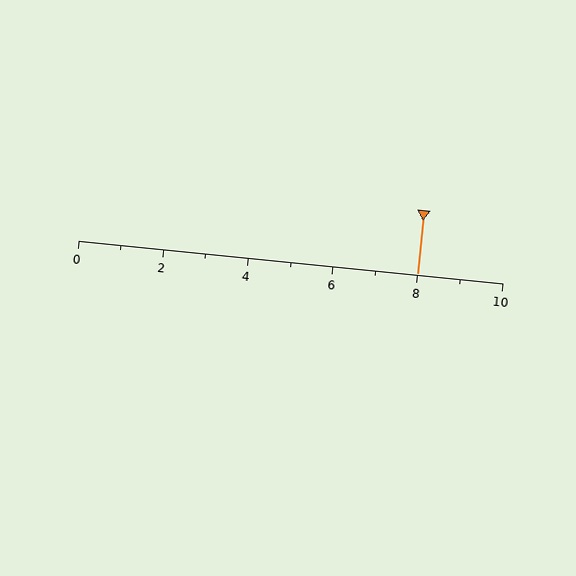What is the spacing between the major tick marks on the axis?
The major ticks are spaced 2 apart.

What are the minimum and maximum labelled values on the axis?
The axis runs from 0 to 10.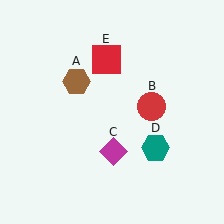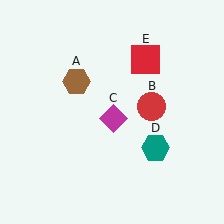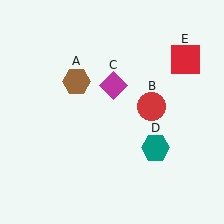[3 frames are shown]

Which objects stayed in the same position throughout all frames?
Brown hexagon (object A) and red circle (object B) and teal hexagon (object D) remained stationary.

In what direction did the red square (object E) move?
The red square (object E) moved right.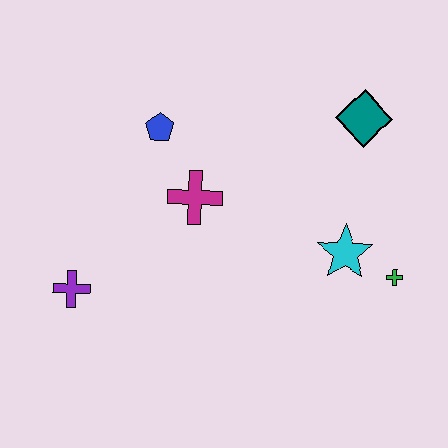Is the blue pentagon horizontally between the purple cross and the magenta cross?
Yes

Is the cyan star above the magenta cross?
No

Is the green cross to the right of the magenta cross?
Yes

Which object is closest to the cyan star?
The green cross is closest to the cyan star.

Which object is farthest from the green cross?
The purple cross is farthest from the green cross.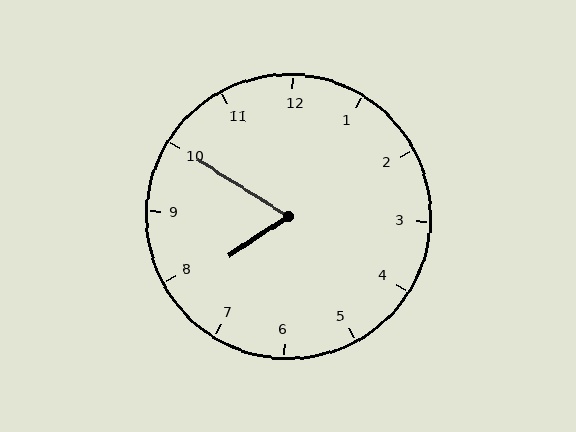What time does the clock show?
7:50.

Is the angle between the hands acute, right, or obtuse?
It is acute.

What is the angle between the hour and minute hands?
Approximately 65 degrees.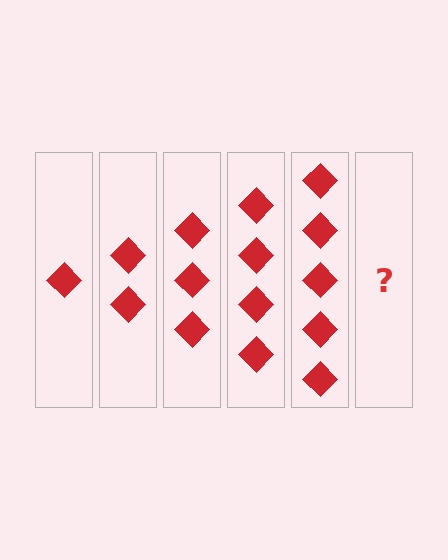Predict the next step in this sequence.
The next step is 6 diamonds.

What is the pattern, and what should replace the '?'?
The pattern is that each step adds one more diamond. The '?' should be 6 diamonds.